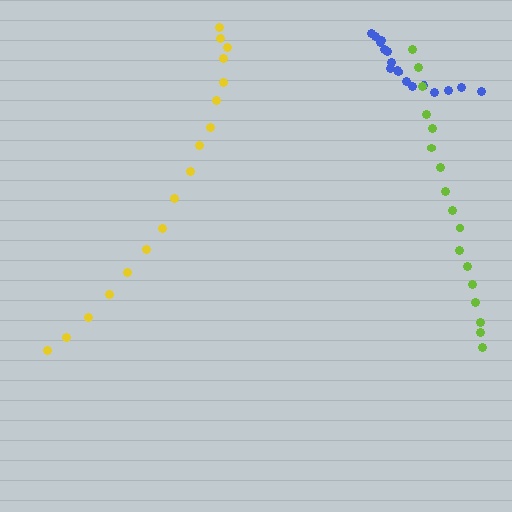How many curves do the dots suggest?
There are 3 distinct paths.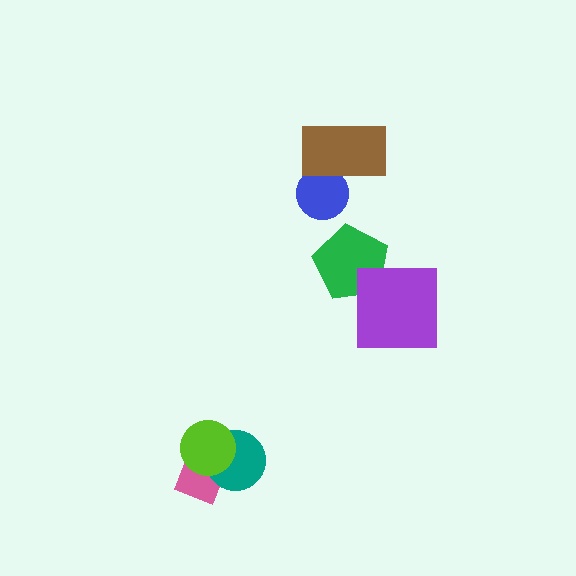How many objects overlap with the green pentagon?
1 object overlaps with the green pentagon.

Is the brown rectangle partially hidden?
No, no other shape covers it.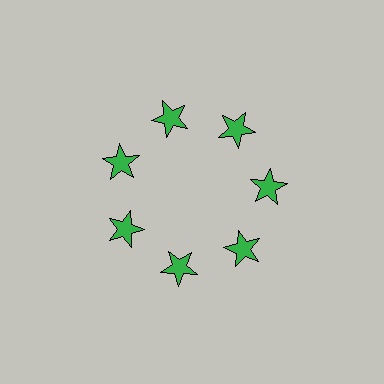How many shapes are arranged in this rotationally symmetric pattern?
There are 7 shapes, arranged in 7 groups of 1.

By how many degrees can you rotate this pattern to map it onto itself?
The pattern maps onto itself every 51 degrees of rotation.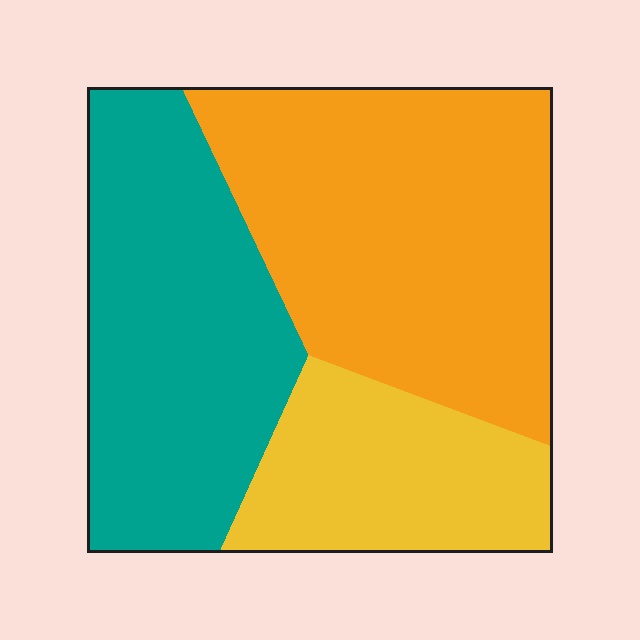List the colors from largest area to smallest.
From largest to smallest: orange, teal, yellow.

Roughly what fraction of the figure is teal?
Teal covers about 35% of the figure.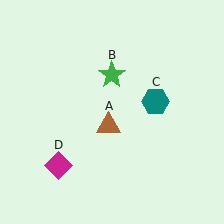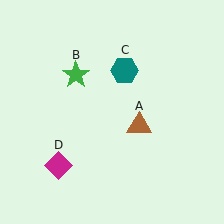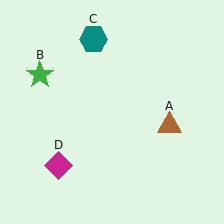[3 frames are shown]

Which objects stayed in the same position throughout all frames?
Magenta diamond (object D) remained stationary.